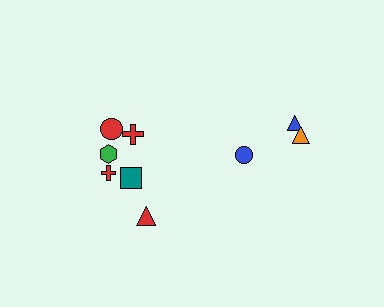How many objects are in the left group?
There are 6 objects.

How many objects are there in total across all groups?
There are 9 objects.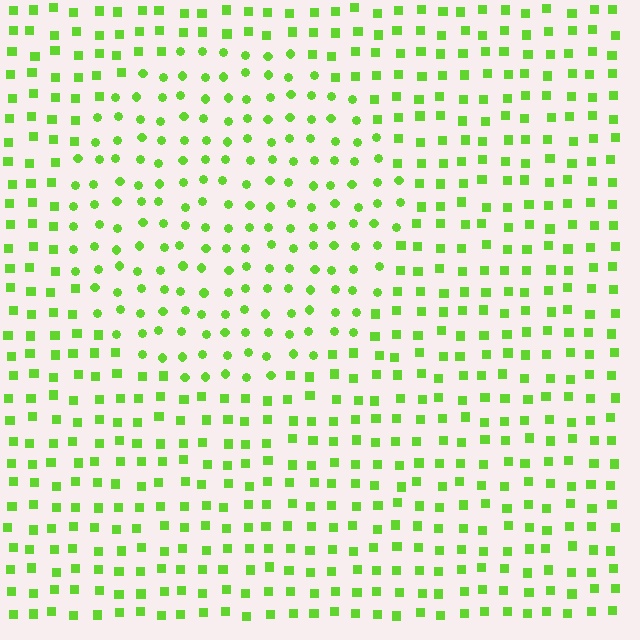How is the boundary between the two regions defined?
The boundary is defined by a change in element shape: circles inside vs. squares outside. All elements share the same color and spacing.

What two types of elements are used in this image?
The image uses circles inside the circle region and squares outside it.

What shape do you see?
I see a circle.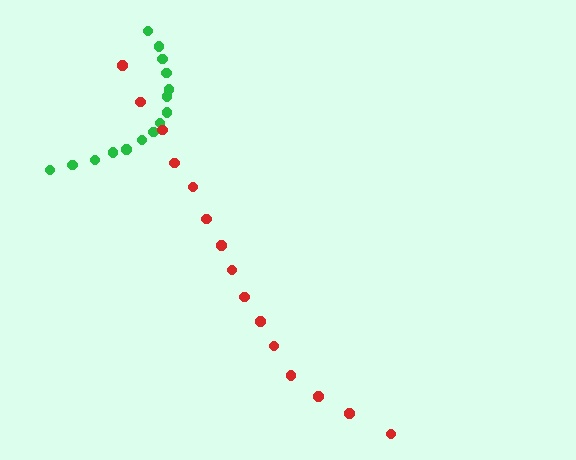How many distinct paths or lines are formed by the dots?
There are 2 distinct paths.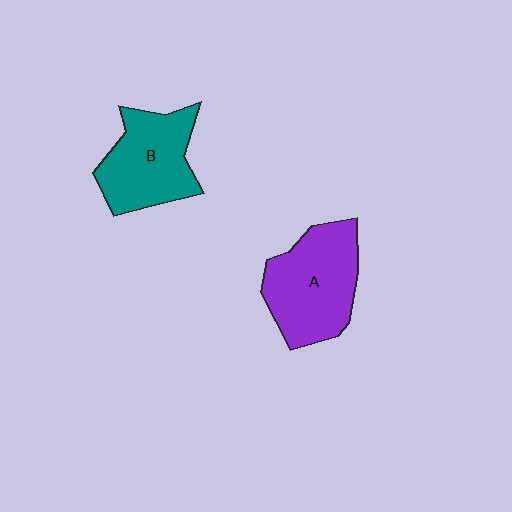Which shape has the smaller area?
Shape B (teal).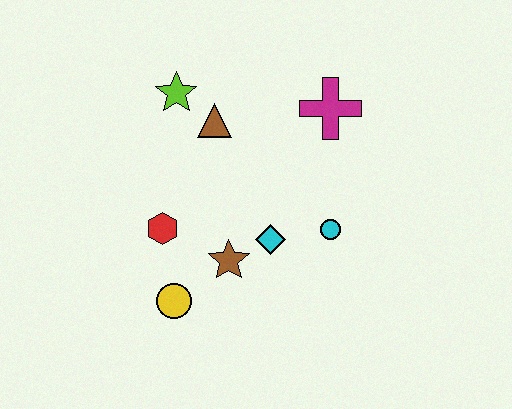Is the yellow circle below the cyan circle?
Yes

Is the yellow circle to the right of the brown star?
No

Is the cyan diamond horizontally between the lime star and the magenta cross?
Yes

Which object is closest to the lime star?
The brown triangle is closest to the lime star.